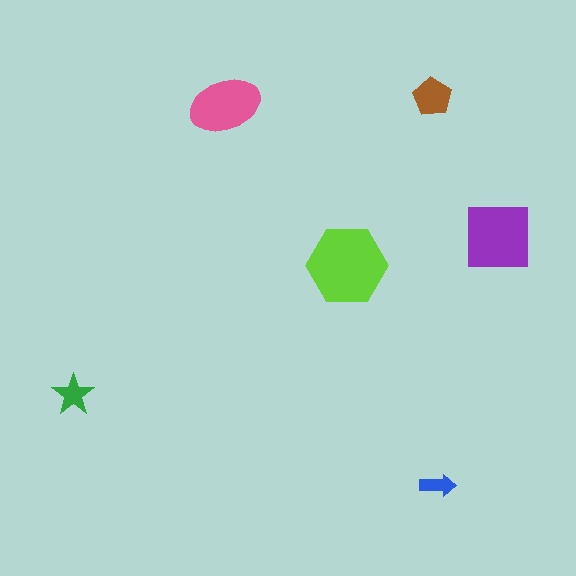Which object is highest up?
The brown pentagon is topmost.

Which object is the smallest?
The blue arrow.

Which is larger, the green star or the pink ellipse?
The pink ellipse.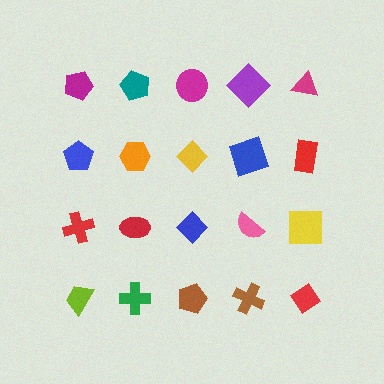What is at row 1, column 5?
A magenta triangle.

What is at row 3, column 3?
A blue diamond.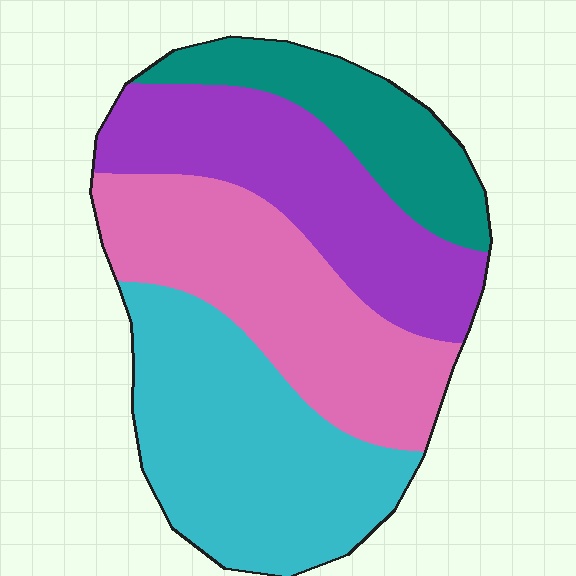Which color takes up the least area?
Teal, at roughly 15%.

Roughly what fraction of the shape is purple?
Purple takes up between a quarter and a half of the shape.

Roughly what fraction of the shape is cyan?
Cyan covers 31% of the shape.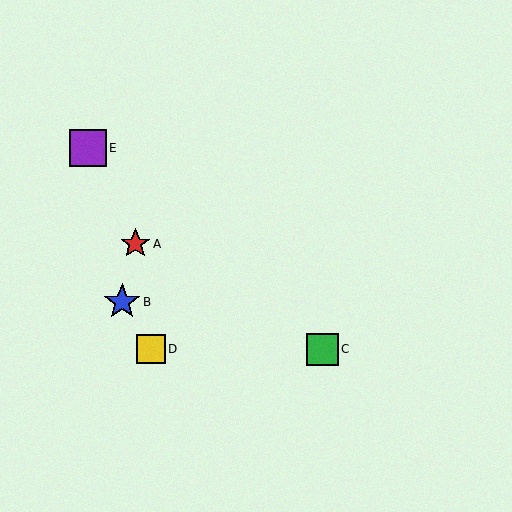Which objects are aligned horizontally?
Objects C, D are aligned horizontally.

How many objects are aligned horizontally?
2 objects (C, D) are aligned horizontally.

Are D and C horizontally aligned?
Yes, both are at y≈349.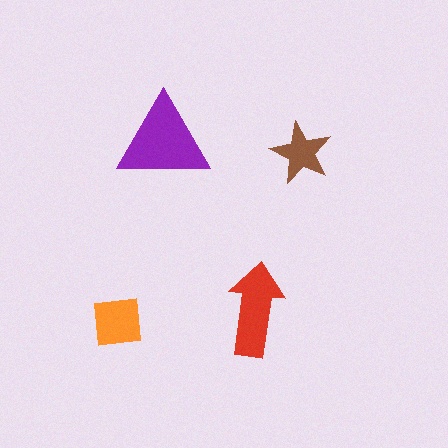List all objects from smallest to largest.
The brown star, the orange square, the red arrow, the purple triangle.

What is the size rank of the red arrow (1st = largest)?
2nd.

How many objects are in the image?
There are 4 objects in the image.